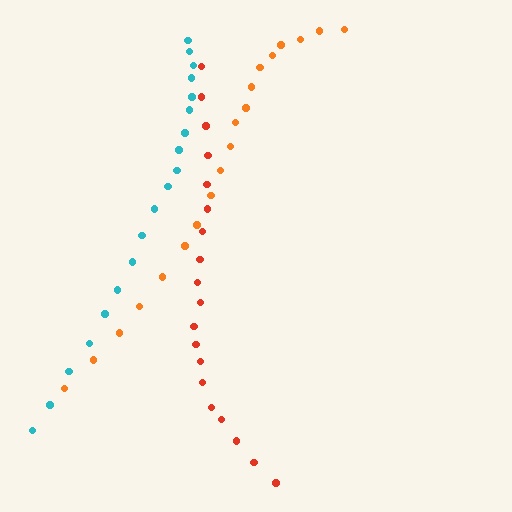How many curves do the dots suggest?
There are 3 distinct paths.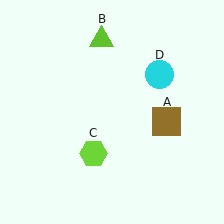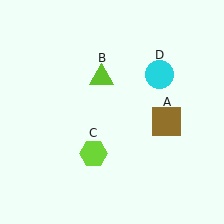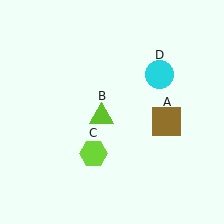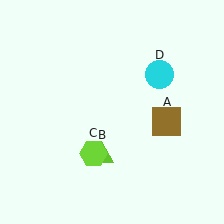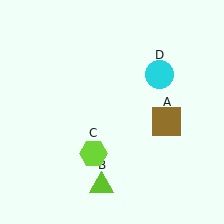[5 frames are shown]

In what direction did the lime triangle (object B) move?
The lime triangle (object B) moved down.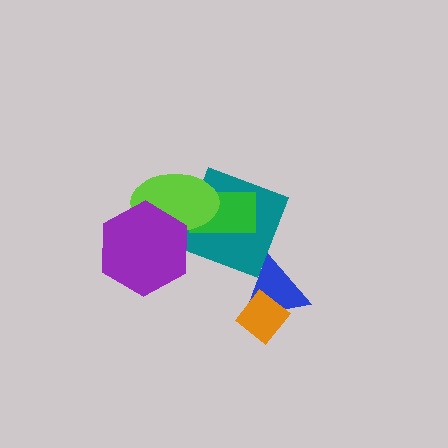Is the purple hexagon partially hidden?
No, no other shape covers it.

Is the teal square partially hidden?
Yes, it is partially covered by another shape.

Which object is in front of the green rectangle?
The lime ellipse is in front of the green rectangle.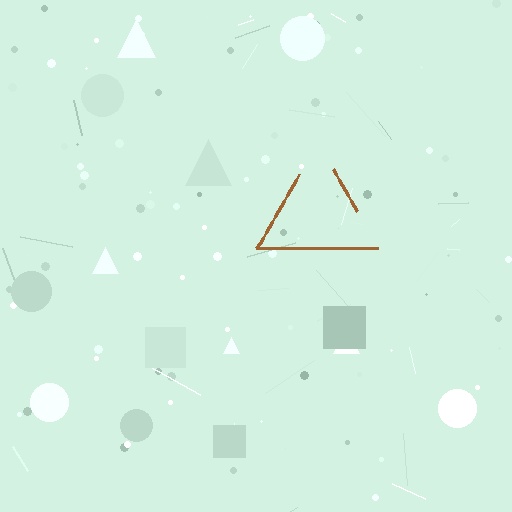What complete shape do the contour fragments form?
The contour fragments form a triangle.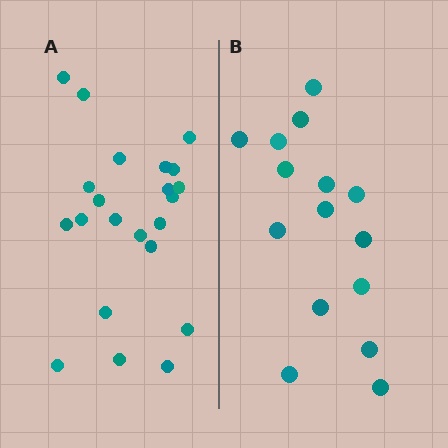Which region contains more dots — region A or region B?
Region A (the left region) has more dots.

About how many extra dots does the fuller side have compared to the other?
Region A has roughly 8 or so more dots than region B.